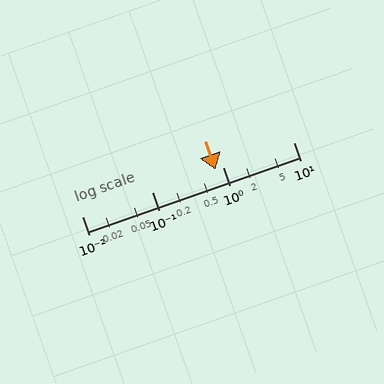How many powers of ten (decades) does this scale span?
The scale spans 3 decades, from 0.01 to 10.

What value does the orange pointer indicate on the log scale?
The pointer indicates approximately 0.78.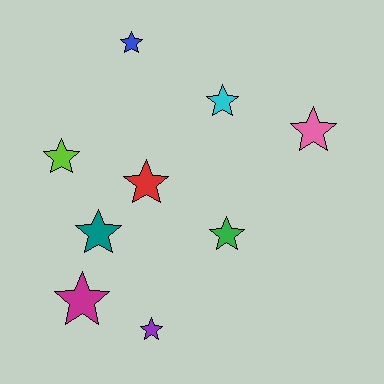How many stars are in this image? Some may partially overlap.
There are 9 stars.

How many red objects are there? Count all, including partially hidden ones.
There is 1 red object.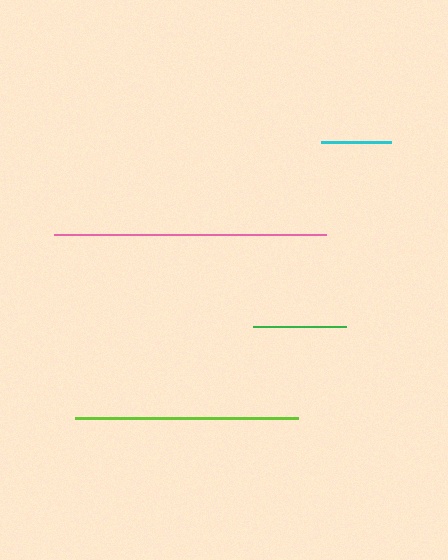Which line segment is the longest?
The pink line is the longest at approximately 272 pixels.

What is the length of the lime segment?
The lime segment is approximately 223 pixels long.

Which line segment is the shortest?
The cyan line is the shortest at approximately 70 pixels.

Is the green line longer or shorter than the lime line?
The lime line is longer than the green line.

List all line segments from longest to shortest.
From longest to shortest: pink, lime, green, cyan.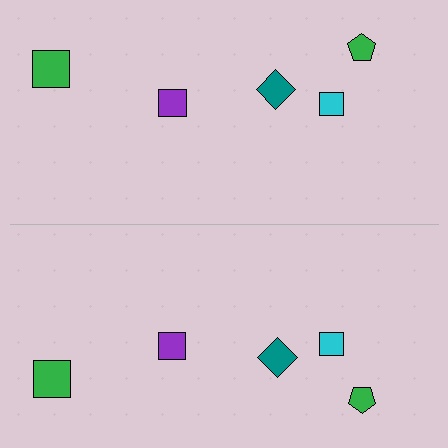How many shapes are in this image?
There are 10 shapes in this image.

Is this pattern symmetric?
Yes, this pattern has bilateral (reflection) symmetry.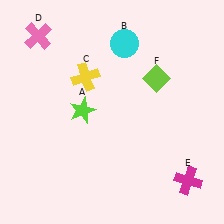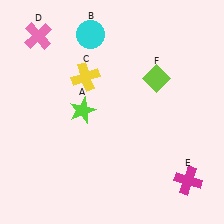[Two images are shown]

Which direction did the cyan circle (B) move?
The cyan circle (B) moved left.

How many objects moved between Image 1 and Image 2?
1 object moved between the two images.